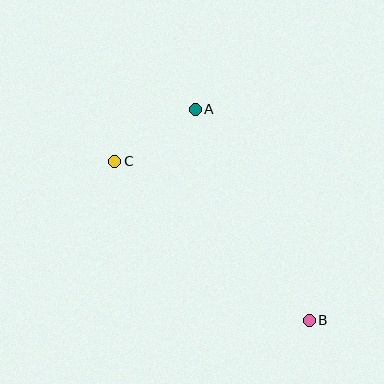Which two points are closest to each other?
Points A and C are closest to each other.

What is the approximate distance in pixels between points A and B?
The distance between A and B is approximately 240 pixels.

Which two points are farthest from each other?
Points B and C are farthest from each other.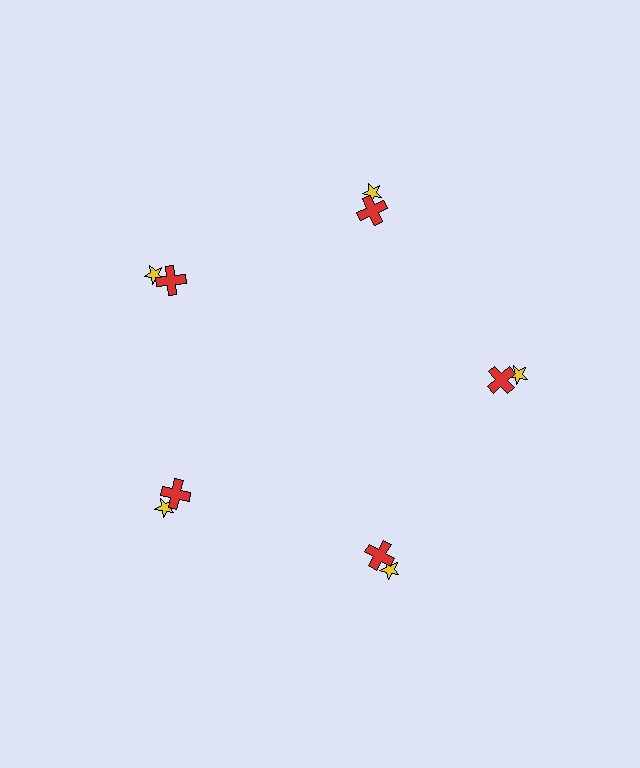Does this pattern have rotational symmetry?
Yes, this pattern has 5-fold rotational symmetry. It looks the same after rotating 72 degrees around the center.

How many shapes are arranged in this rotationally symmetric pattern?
There are 10 shapes, arranged in 5 groups of 2.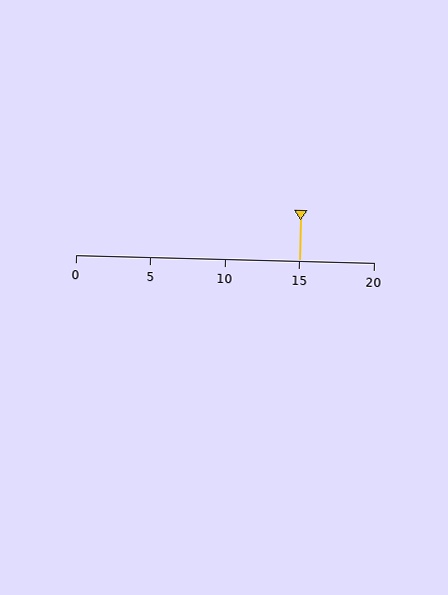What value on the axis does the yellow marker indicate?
The marker indicates approximately 15.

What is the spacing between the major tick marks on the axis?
The major ticks are spaced 5 apart.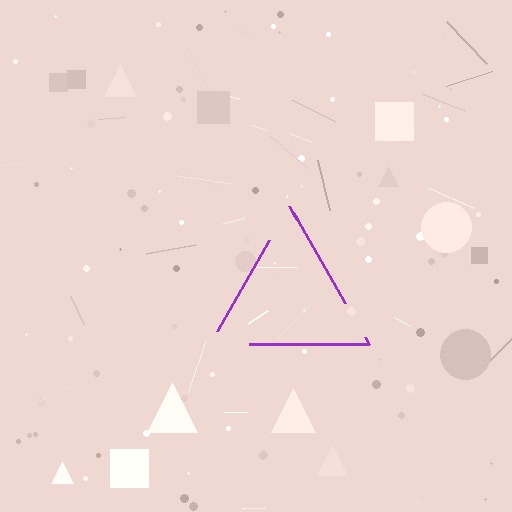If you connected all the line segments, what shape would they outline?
They would outline a triangle.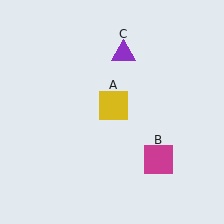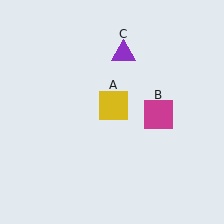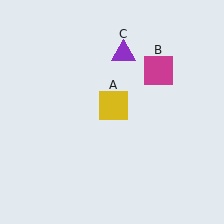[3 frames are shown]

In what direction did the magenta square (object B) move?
The magenta square (object B) moved up.